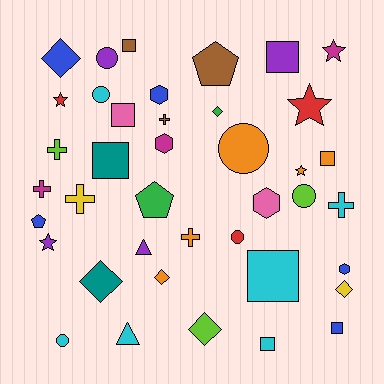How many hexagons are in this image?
There are 4 hexagons.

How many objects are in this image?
There are 40 objects.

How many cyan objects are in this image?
There are 6 cyan objects.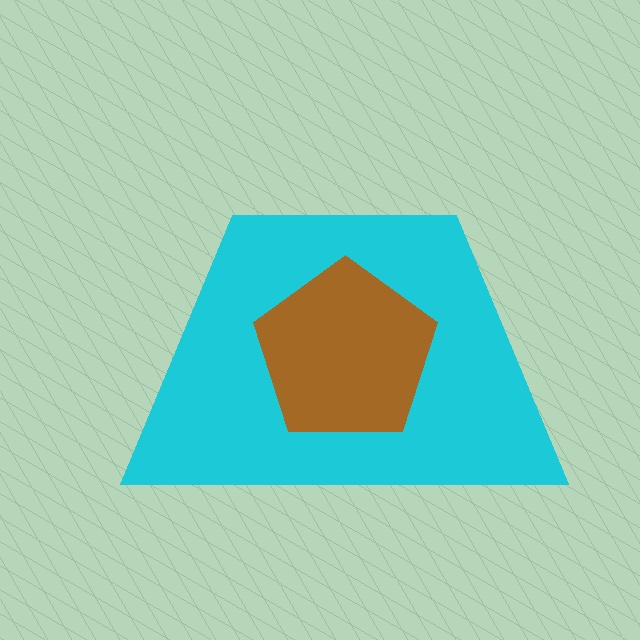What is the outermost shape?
The cyan trapezoid.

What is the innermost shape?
The brown pentagon.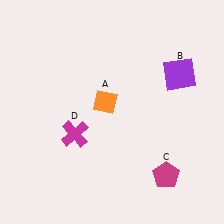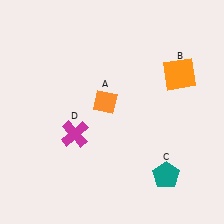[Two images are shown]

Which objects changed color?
B changed from purple to orange. C changed from magenta to teal.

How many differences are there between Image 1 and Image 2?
There are 2 differences between the two images.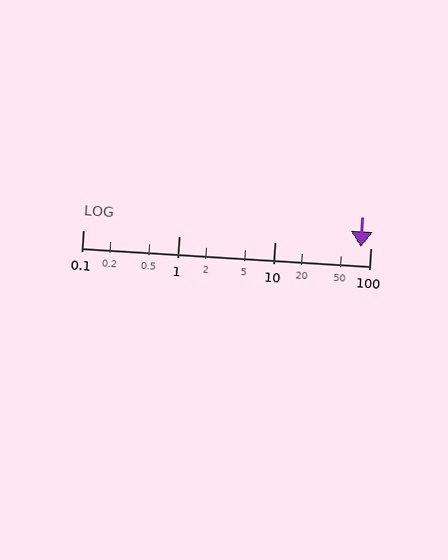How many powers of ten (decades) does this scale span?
The scale spans 3 decades, from 0.1 to 100.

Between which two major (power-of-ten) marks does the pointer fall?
The pointer is between 10 and 100.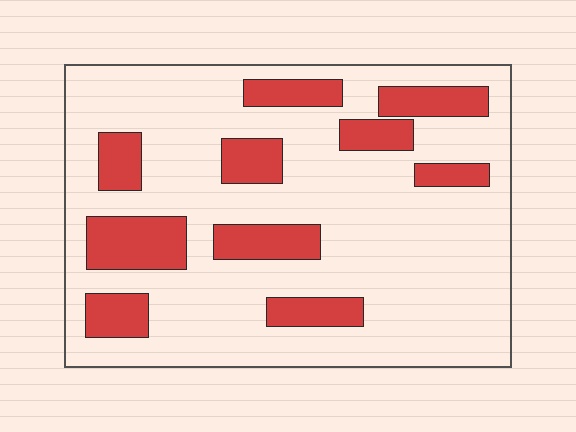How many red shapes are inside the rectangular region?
10.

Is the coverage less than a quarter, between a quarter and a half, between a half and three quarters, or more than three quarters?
Less than a quarter.